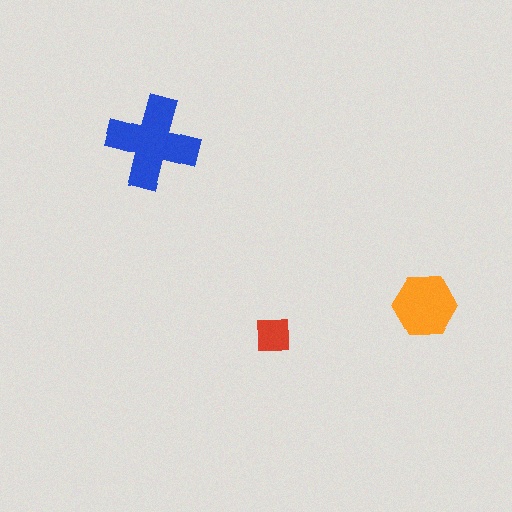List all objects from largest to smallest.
The blue cross, the orange hexagon, the red square.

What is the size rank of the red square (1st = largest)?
3rd.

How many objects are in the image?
There are 3 objects in the image.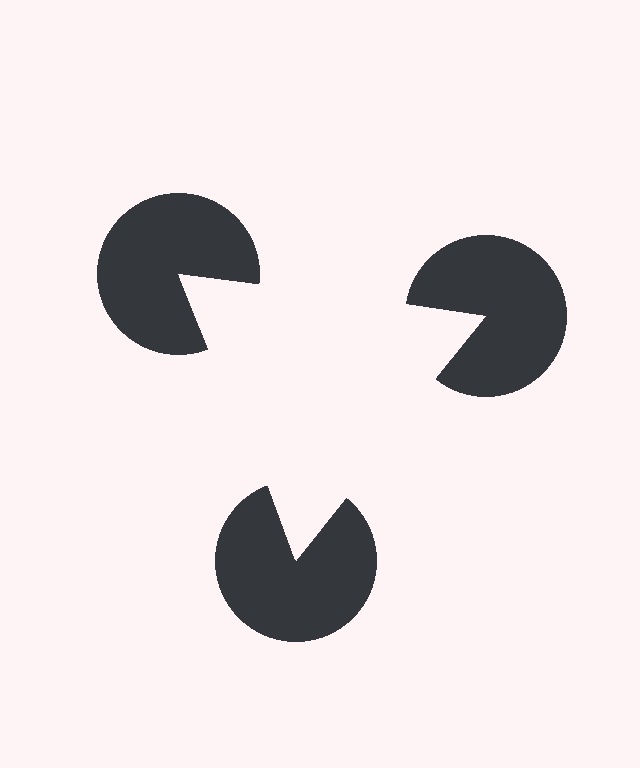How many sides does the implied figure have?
3 sides.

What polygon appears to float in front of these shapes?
An illusory triangle — its edges are inferred from the aligned wedge cuts in the pac-man discs, not physically drawn.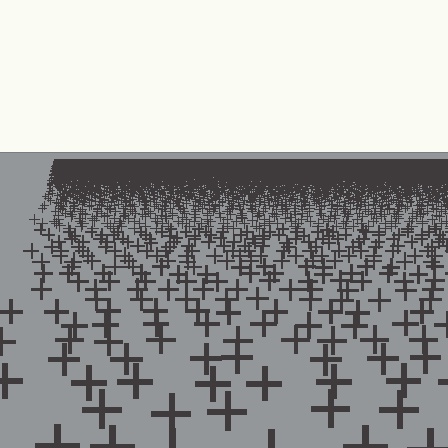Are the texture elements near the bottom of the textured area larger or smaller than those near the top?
Larger. Near the bottom, elements are closer to the viewer and appear at a bigger on-screen size.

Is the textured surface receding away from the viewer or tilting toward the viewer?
The surface is receding away from the viewer. Texture elements get smaller and denser toward the top.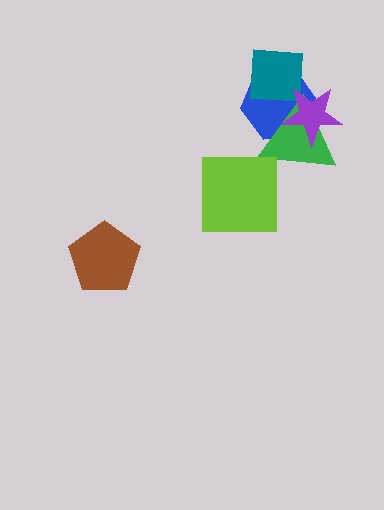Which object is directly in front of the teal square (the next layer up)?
The green triangle is directly in front of the teal square.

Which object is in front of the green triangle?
The purple star is in front of the green triangle.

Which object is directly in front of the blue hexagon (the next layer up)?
The teal square is directly in front of the blue hexagon.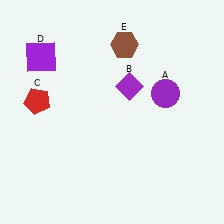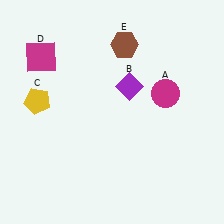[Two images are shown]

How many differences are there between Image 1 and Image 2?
There are 3 differences between the two images.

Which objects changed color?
A changed from purple to magenta. C changed from red to yellow. D changed from purple to magenta.